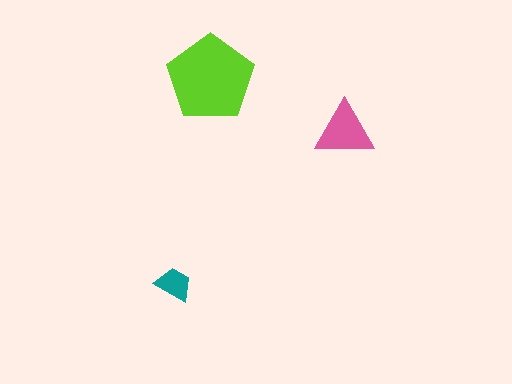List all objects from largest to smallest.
The lime pentagon, the pink triangle, the teal trapezoid.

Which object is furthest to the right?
The pink triangle is rightmost.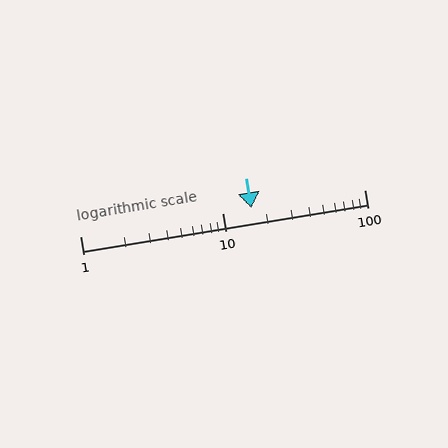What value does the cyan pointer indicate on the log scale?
The pointer indicates approximately 16.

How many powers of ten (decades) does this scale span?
The scale spans 2 decades, from 1 to 100.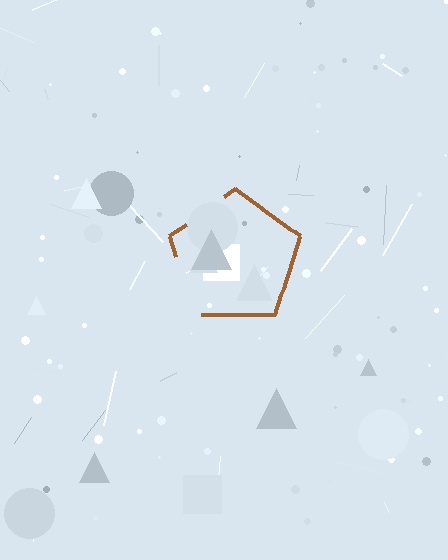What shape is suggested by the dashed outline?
The dashed outline suggests a pentagon.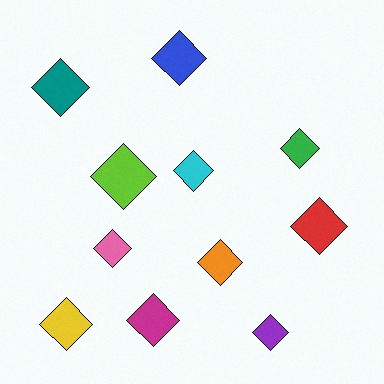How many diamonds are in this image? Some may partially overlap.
There are 11 diamonds.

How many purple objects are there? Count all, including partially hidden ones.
There is 1 purple object.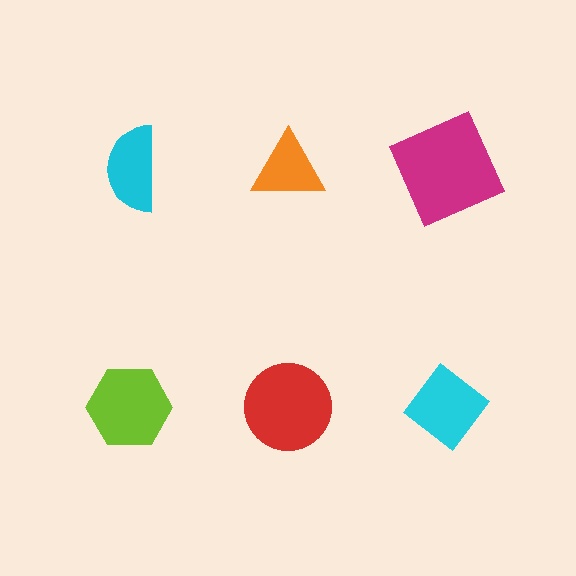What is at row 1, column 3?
A magenta square.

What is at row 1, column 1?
A cyan semicircle.